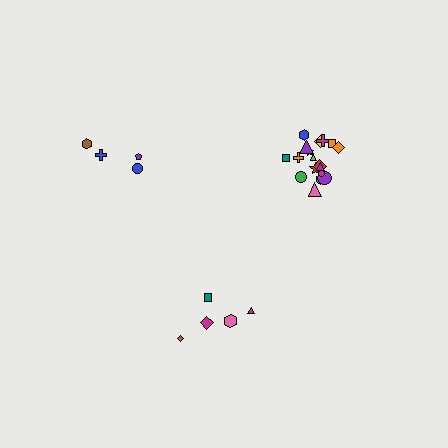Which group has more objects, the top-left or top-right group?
The top-right group.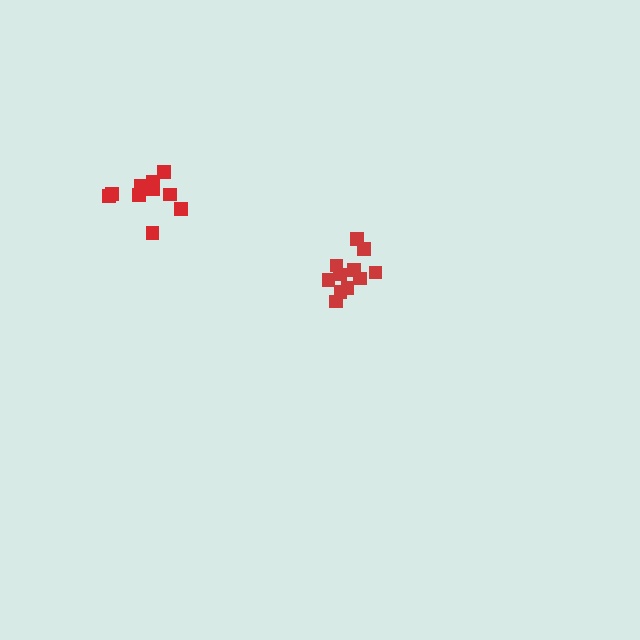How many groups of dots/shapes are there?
There are 2 groups.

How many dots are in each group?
Group 1: 11 dots, Group 2: 11 dots (22 total).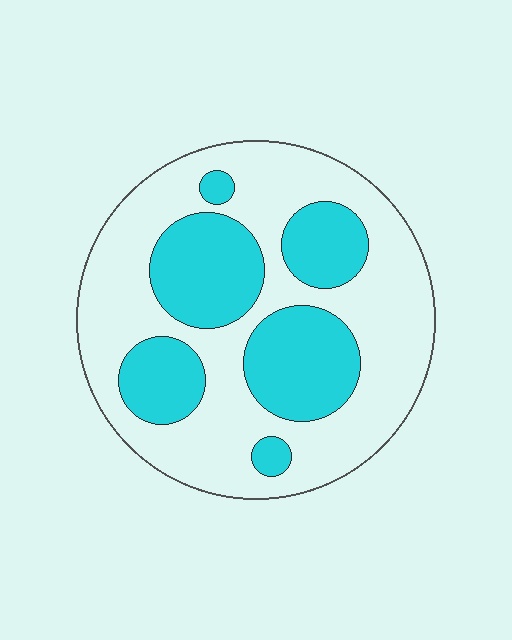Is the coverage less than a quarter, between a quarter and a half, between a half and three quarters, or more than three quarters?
Between a quarter and a half.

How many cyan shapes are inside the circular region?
6.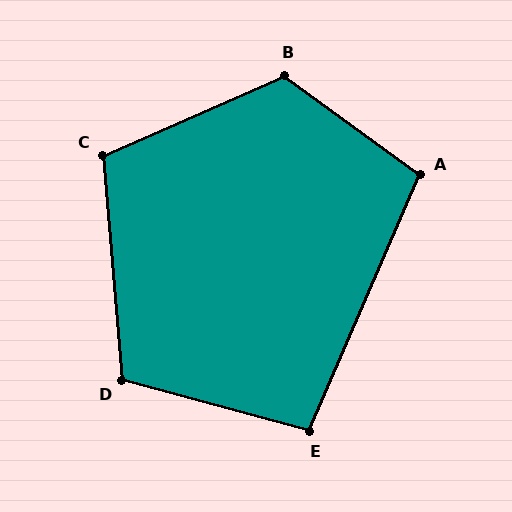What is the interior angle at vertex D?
Approximately 110 degrees (obtuse).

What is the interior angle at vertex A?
Approximately 103 degrees (obtuse).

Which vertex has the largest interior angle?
B, at approximately 120 degrees.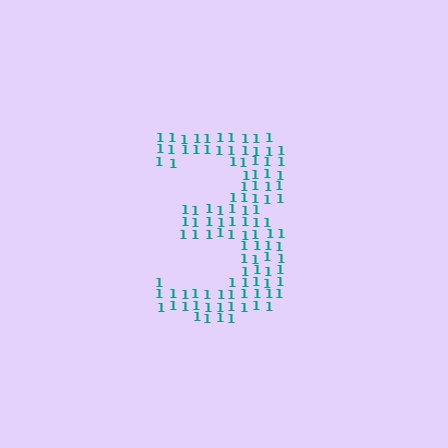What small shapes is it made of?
It is made of small digit 1's.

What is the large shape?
The large shape is the digit 3.